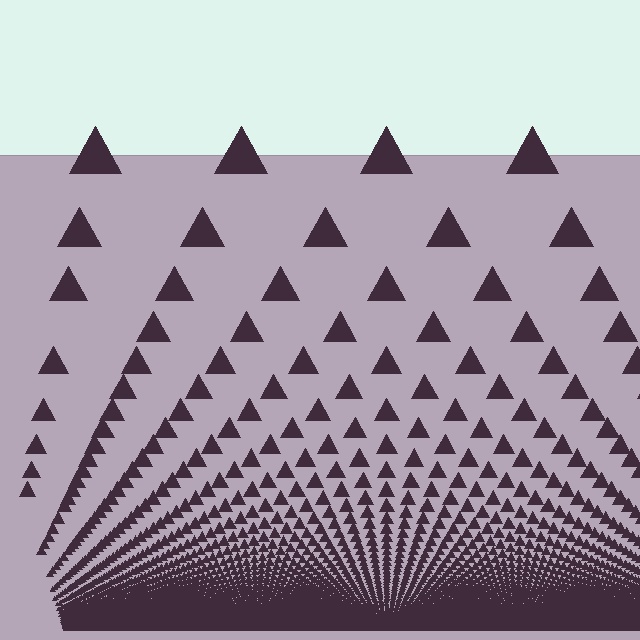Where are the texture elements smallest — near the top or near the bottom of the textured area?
Near the bottom.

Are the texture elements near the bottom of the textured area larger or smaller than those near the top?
Smaller. The gradient is inverted — elements near the bottom are smaller and denser.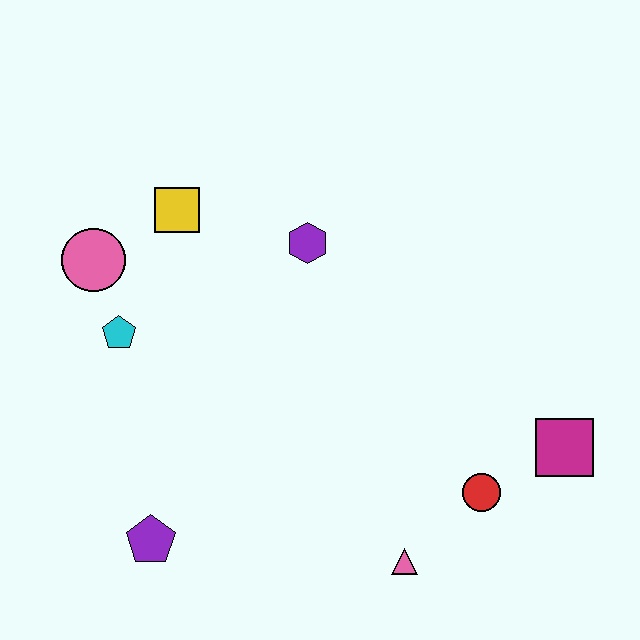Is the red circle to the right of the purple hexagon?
Yes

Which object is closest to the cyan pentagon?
The pink circle is closest to the cyan pentagon.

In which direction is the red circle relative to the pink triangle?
The red circle is to the right of the pink triangle.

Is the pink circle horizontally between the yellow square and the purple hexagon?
No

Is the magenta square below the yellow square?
Yes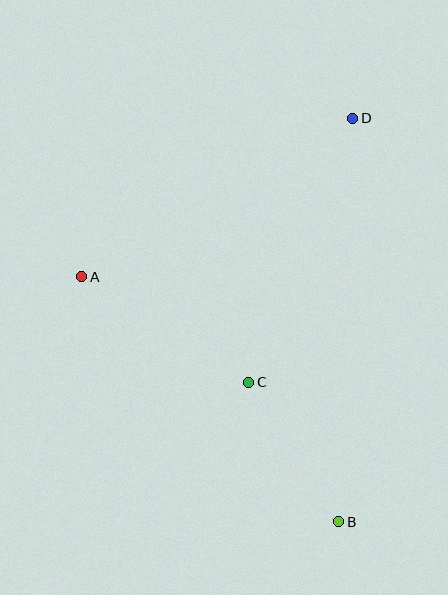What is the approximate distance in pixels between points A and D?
The distance between A and D is approximately 313 pixels.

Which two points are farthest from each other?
Points B and D are farthest from each other.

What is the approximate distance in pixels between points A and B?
The distance between A and B is approximately 356 pixels.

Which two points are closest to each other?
Points B and C are closest to each other.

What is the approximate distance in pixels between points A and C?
The distance between A and C is approximately 198 pixels.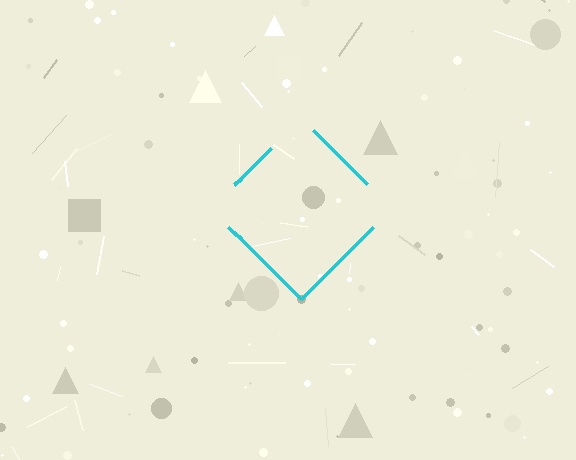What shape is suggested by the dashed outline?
The dashed outline suggests a diamond.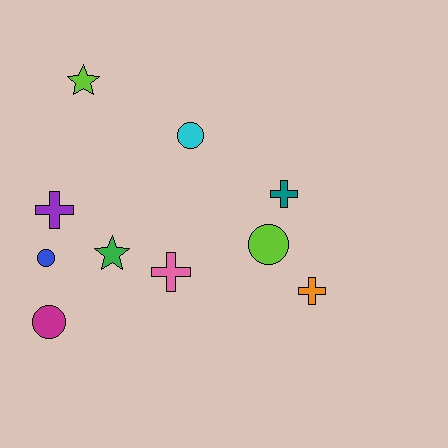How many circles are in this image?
There are 4 circles.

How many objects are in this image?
There are 10 objects.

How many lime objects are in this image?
There are 2 lime objects.